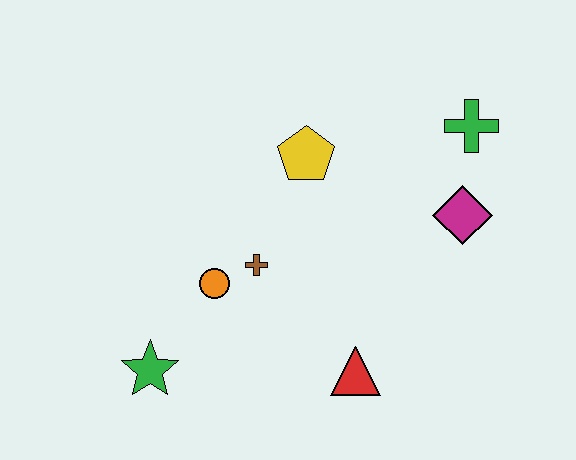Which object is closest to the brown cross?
The orange circle is closest to the brown cross.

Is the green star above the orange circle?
No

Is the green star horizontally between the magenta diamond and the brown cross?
No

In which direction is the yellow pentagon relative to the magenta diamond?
The yellow pentagon is to the left of the magenta diamond.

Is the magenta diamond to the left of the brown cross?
No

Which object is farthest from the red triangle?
The green cross is farthest from the red triangle.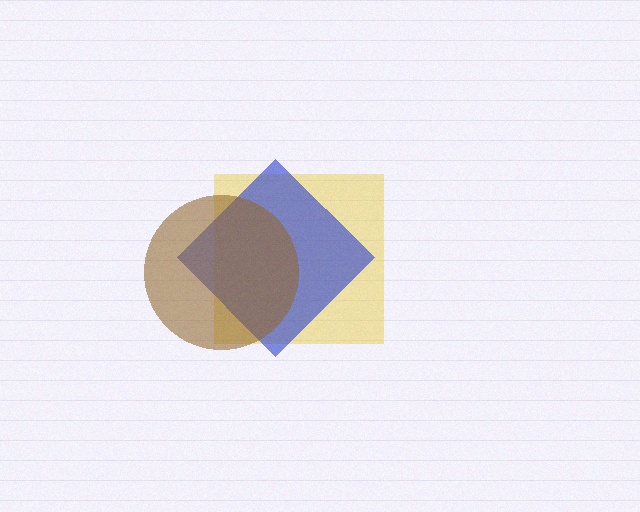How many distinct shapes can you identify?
There are 3 distinct shapes: a yellow square, a blue diamond, a brown circle.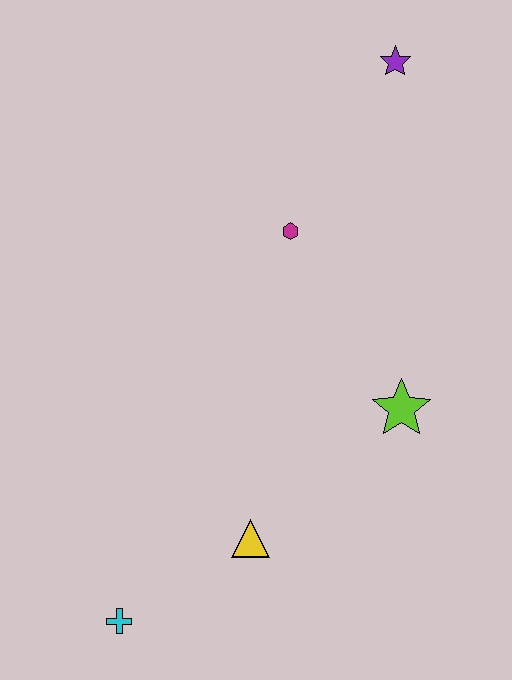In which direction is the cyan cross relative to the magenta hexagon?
The cyan cross is below the magenta hexagon.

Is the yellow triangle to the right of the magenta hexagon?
No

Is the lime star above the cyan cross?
Yes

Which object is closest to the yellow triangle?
The cyan cross is closest to the yellow triangle.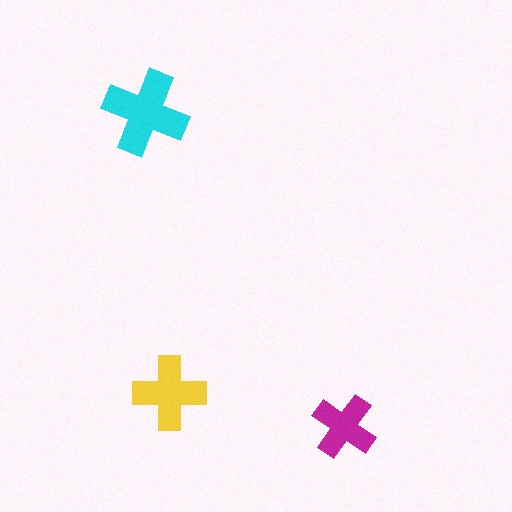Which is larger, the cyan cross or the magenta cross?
The cyan one.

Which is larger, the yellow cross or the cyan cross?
The cyan one.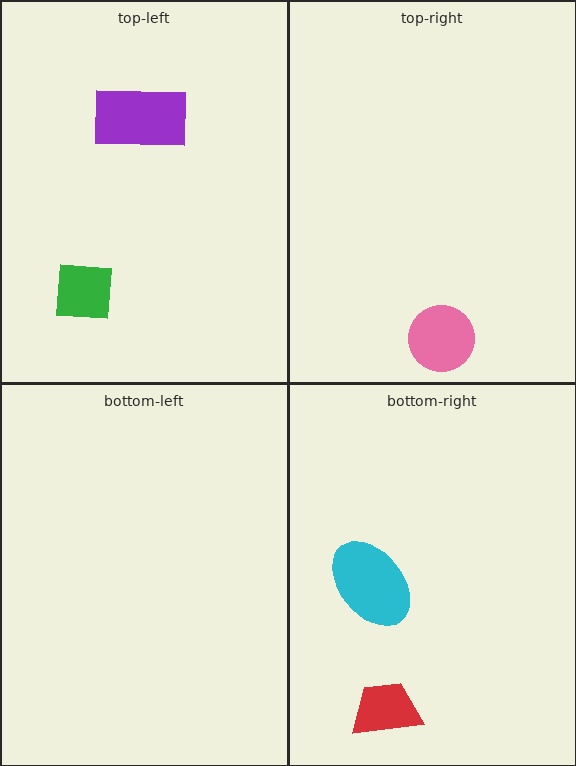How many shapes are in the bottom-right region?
2.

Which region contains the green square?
The top-left region.